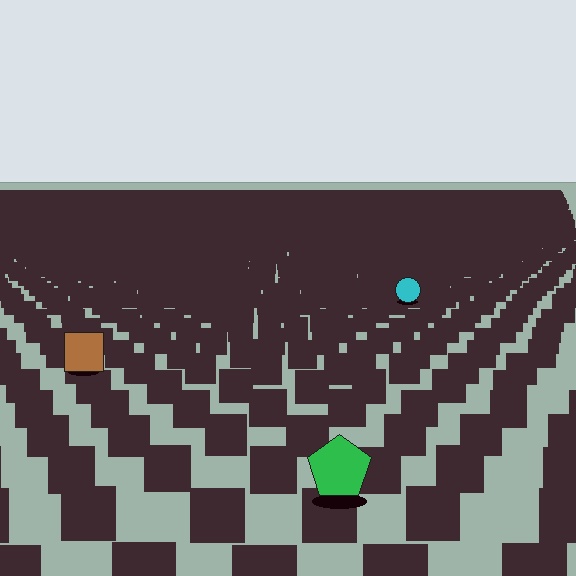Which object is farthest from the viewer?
The cyan circle is farthest from the viewer. It appears smaller and the ground texture around it is denser.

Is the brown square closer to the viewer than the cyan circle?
Yes. The brown square is closer — you can tell from the texture gradient: the ground texture is coarser near it.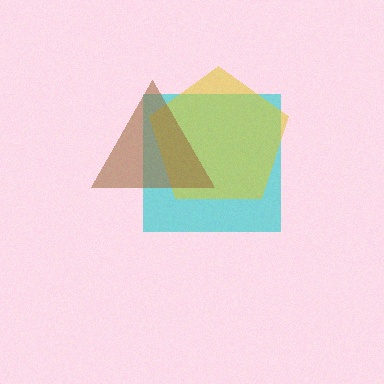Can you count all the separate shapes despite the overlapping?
Yes, there are 3 separate shapes.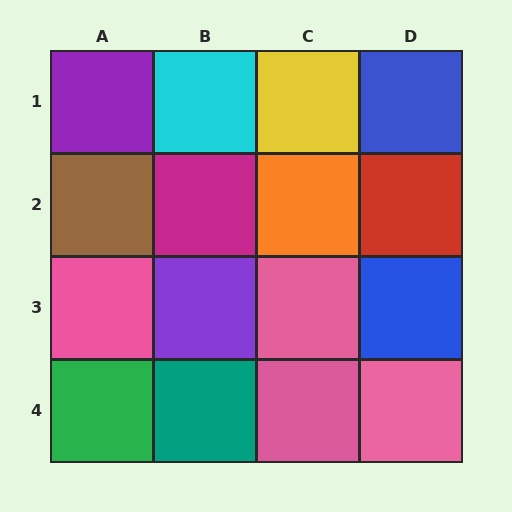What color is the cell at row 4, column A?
Green.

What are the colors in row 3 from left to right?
Pink, purple, pink, blue.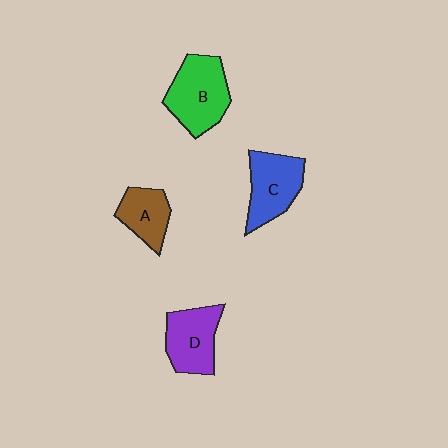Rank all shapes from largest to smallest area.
From largest to smallest: B (green), C (blue), D (purple), A (brown).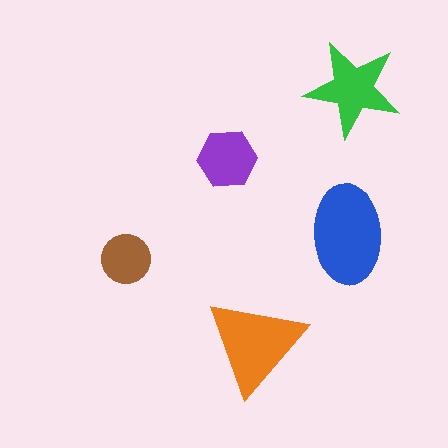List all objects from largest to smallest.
The blue ellipse, the orange triangle, the green star, the purple hexagon, the brown circle.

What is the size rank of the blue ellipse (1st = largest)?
1st.